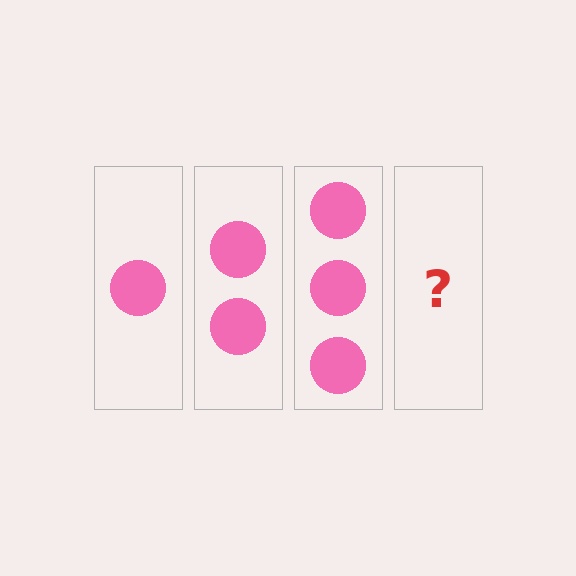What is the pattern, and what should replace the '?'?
The pattern is that each step adds one more circle. The '?' should be 4 circles.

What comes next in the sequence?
The next element should be 4 circles.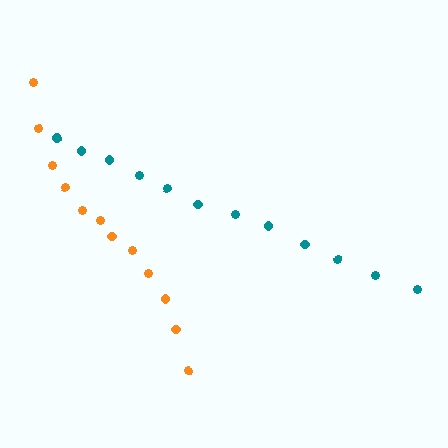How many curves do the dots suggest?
There are 2 distinct paths.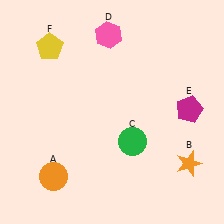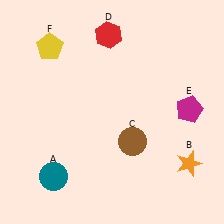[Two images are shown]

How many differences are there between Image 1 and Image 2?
There are 3 differences between the two images.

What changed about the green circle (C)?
In Image 1, C is green. In Image 2, it changed to brown.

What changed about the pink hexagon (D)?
In Image 1, D is pink. In Image 2, it changed to red.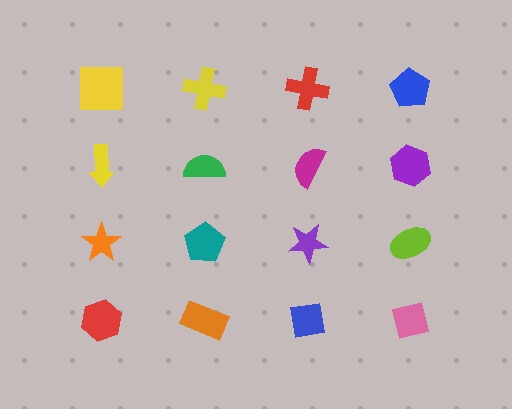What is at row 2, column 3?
A magenta semicircle.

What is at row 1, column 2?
A yellow cross.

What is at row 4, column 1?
A red hexagon.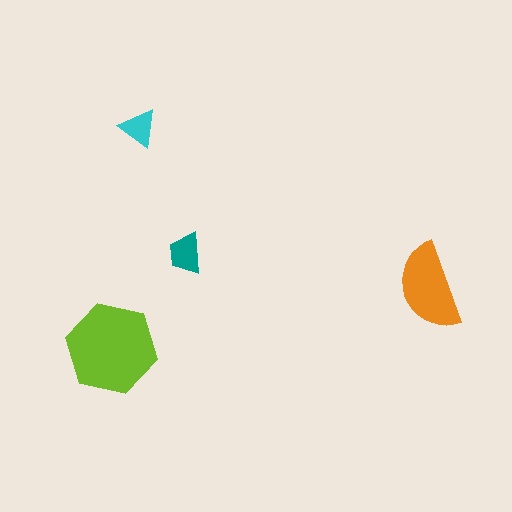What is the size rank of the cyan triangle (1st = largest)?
4th.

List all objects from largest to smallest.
The lime hexagon, the orange semicircle, the teal trapezoid, the cyan triangle.